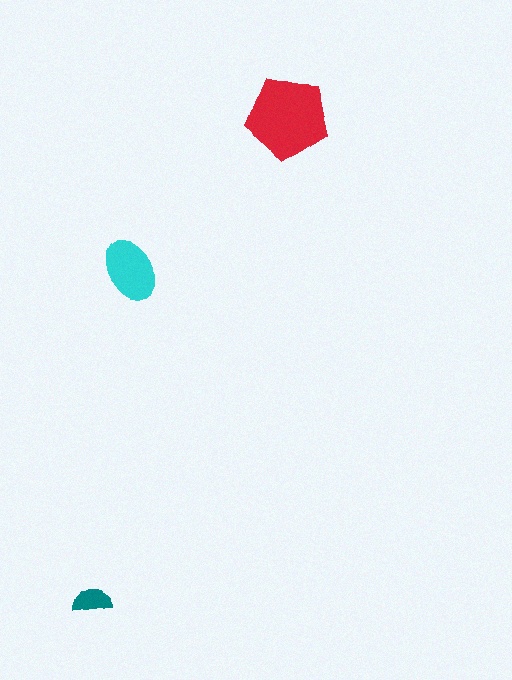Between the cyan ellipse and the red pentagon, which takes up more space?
The red pentagon.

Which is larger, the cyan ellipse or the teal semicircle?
The cyan ellipse.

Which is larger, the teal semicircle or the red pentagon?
The red pentagon.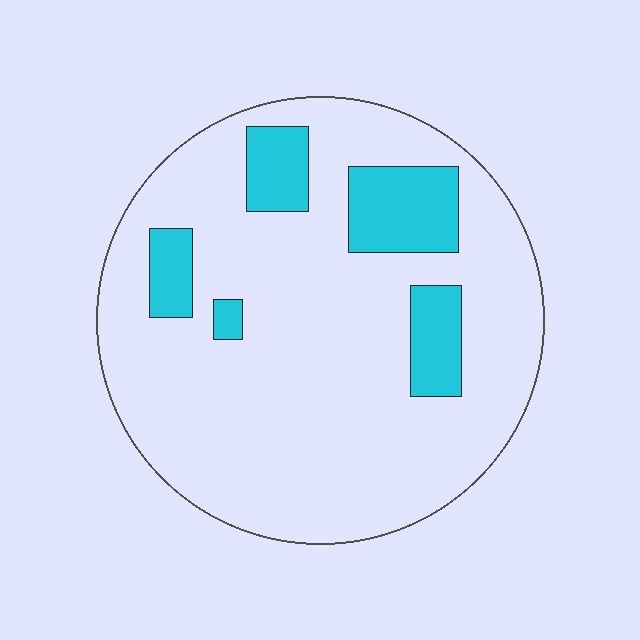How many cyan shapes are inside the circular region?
5.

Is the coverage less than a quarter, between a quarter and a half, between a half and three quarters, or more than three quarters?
Less than a quarter.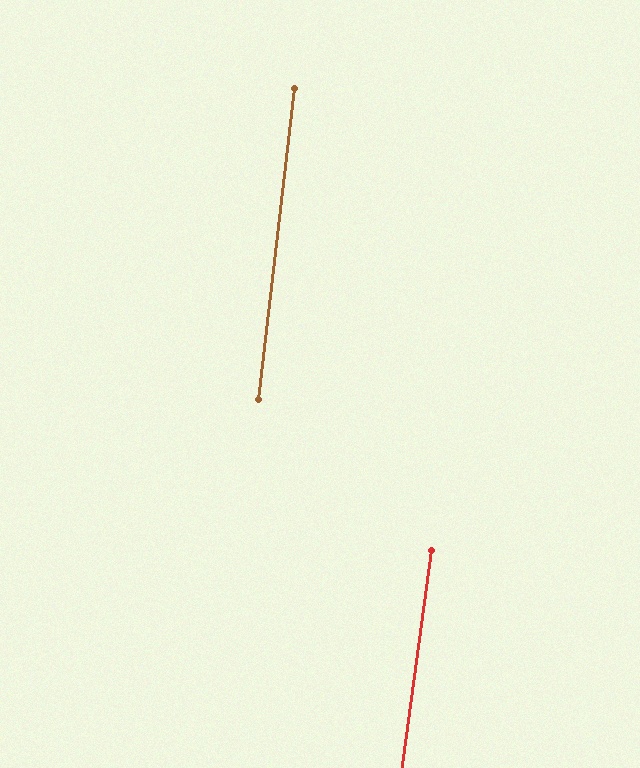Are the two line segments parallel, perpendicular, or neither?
Parallel — their directions differ by only 0.9°.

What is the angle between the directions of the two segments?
Approximately 1 degree.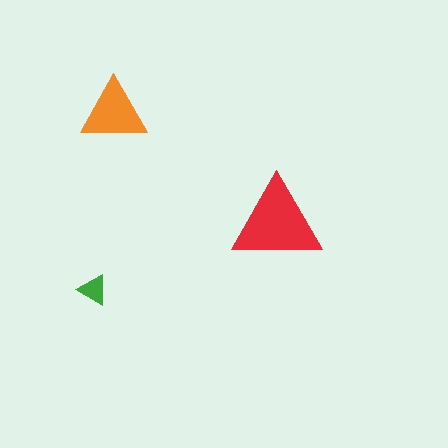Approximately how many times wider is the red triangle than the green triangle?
About 3 times wider.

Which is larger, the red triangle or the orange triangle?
The red one.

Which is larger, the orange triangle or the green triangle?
The orange one.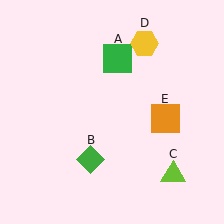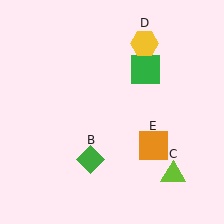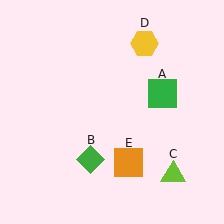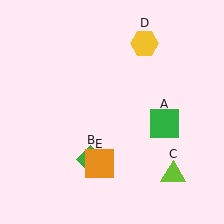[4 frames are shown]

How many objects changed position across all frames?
2 objects changed position: green square (object A), orange square (object E).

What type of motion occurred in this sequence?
The green square (object A), orange square (object E) rotated clockwise around the center of the scene.